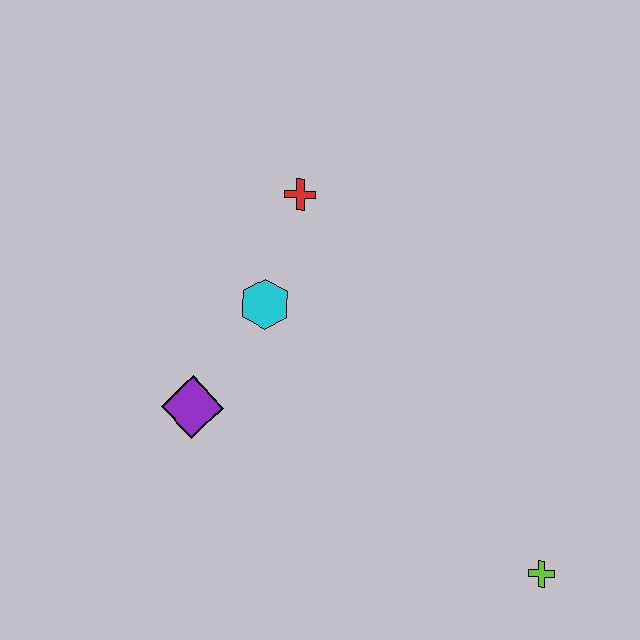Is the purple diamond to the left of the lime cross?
Yes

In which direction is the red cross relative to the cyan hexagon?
The red cross is above the cyan hexagon.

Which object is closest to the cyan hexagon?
The red cross is closest to the cyan hexagon.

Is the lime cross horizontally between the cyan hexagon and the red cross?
No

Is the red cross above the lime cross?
Yes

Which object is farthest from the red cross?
The lime cross is farthest from the red cross.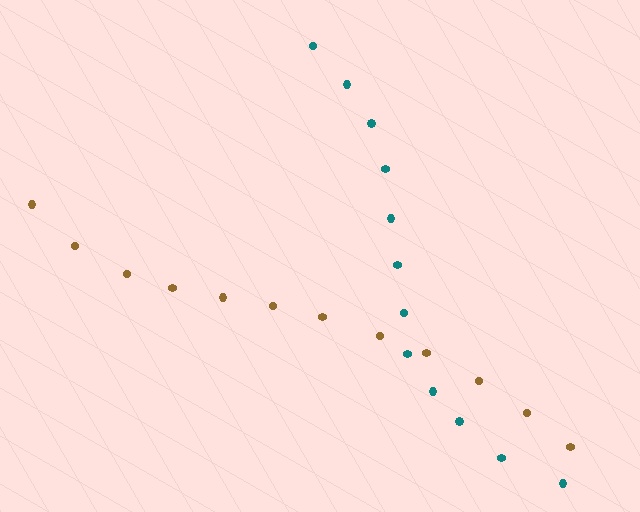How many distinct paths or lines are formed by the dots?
There are 2 distinct paths.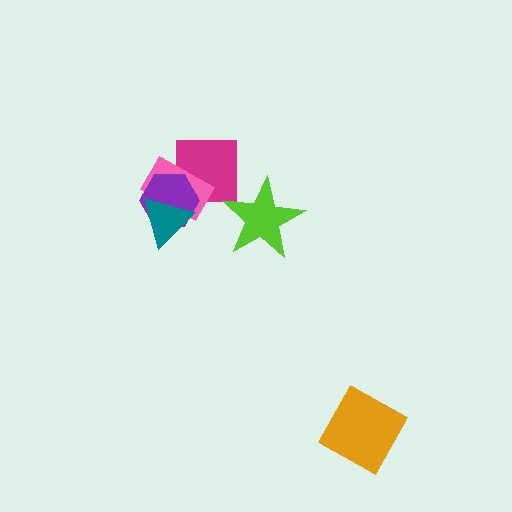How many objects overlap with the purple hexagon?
3 objects overlap with the purple hexagon.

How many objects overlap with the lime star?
0 objects overlap with the lime star.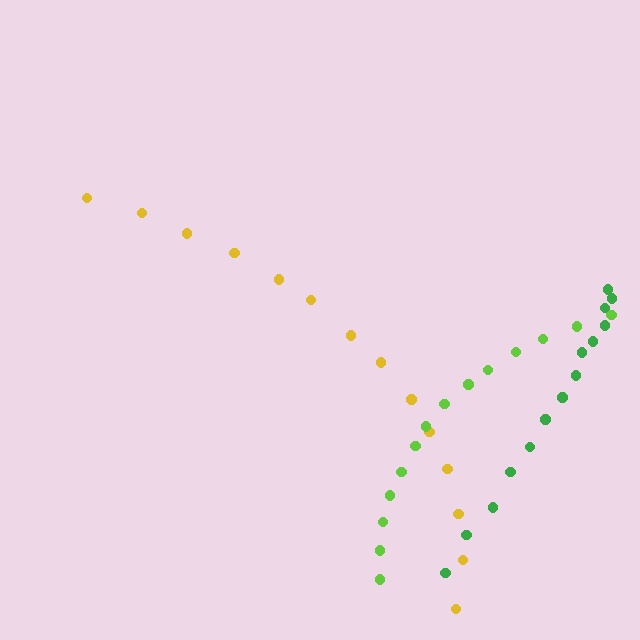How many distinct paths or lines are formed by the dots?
There are 3 distinct paths.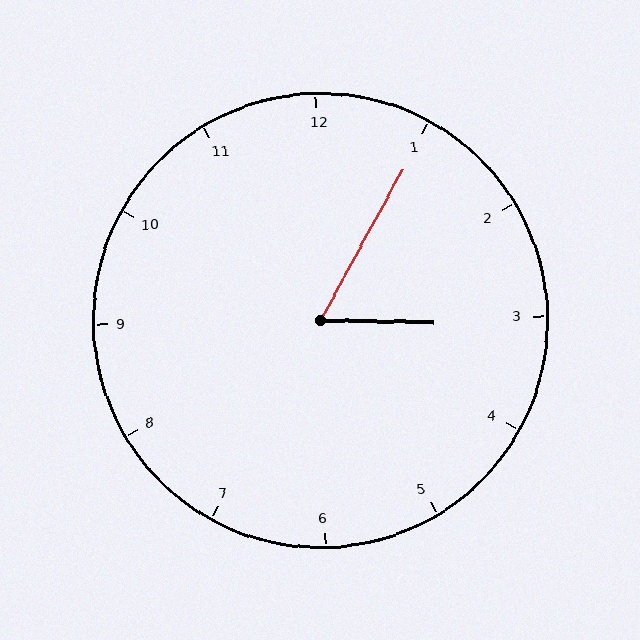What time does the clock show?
3:05.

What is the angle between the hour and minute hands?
Approximately 62 degrees.